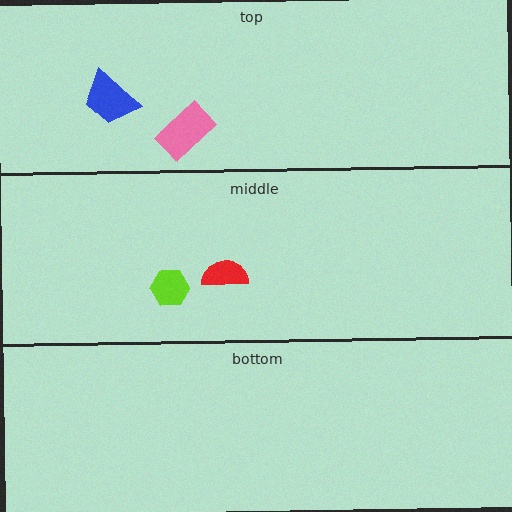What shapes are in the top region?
The pink rectangle, the blue trapezoid.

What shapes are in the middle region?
The lime hexagon, the red semicircle.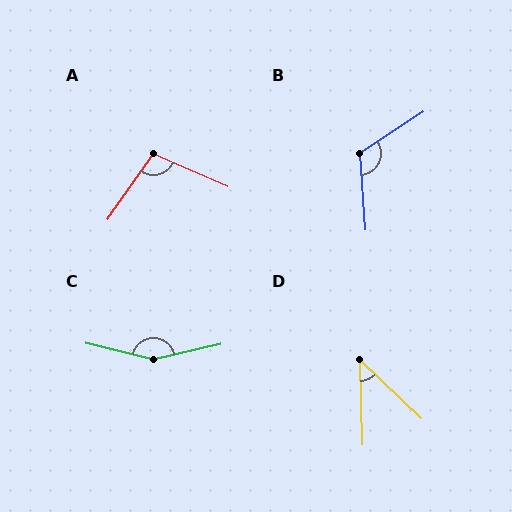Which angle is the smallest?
D, at approximately 44 degrees.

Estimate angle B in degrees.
Approximately 119 degrees.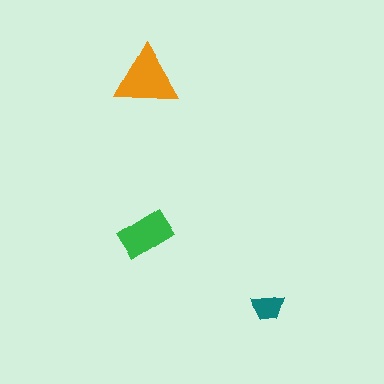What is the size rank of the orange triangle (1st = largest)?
1st.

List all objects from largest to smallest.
The orange triangle, the green rectangle, the teal trapezoid.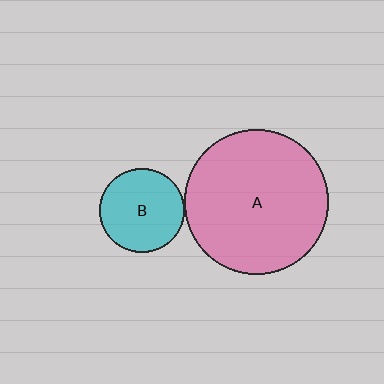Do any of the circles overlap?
No, none of the circles overlap.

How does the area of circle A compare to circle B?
Approximately 2.9 times.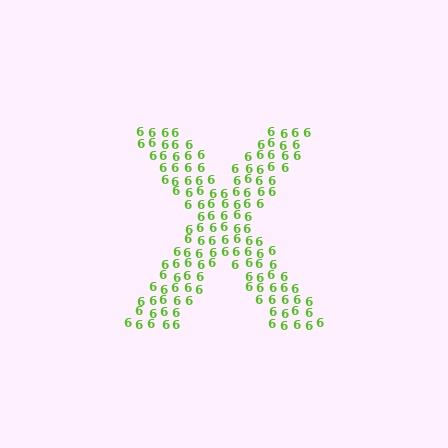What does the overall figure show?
The overall figure shows the letter X.